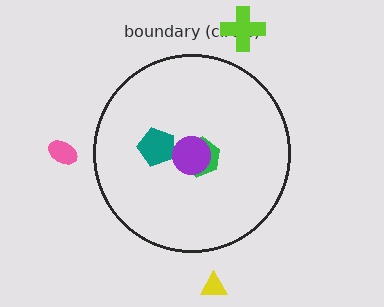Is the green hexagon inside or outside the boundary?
Inside.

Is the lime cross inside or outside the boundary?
Outside.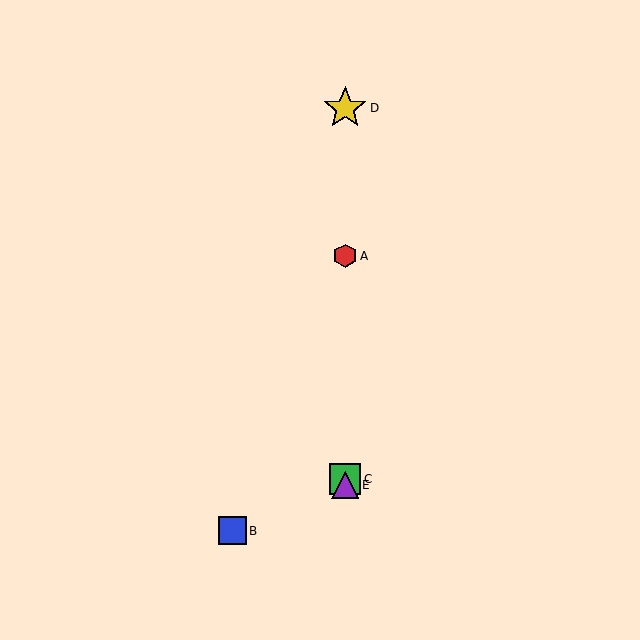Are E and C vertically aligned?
Yes, both are at x≈345.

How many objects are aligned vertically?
4 objects (A, C, D, E) are aligned vertically.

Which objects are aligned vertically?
Objects A, C, D, E are aligned vertically.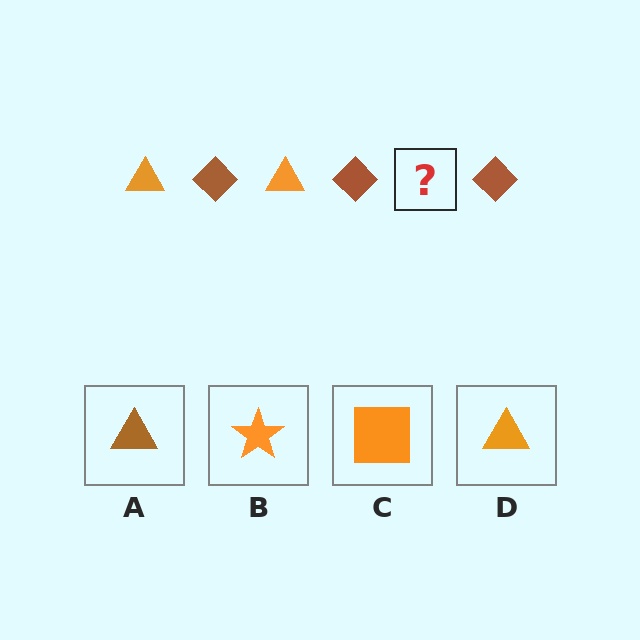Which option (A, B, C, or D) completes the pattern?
D.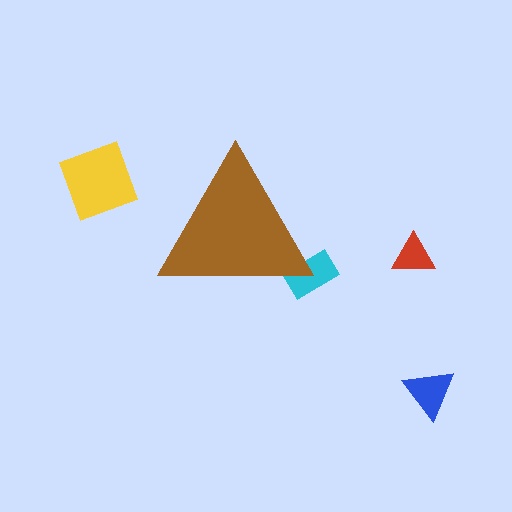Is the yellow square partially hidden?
No, the yellow square is fully visible.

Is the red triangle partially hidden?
No, the red triangle is fully visible.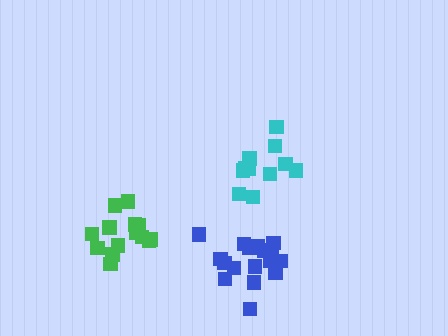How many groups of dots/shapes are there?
There are 3 groups.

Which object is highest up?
The cyan cluster is topmost.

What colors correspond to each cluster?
The clusters are colored: blue, green, cyan.